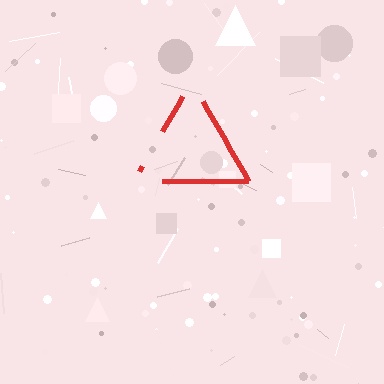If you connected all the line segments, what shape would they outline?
They would outline a triangle.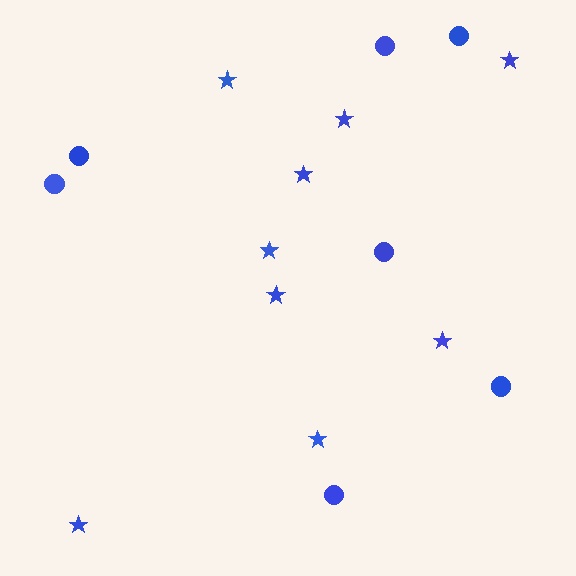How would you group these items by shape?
There are 2 groups: one group of stars (9) and one group of circles (7).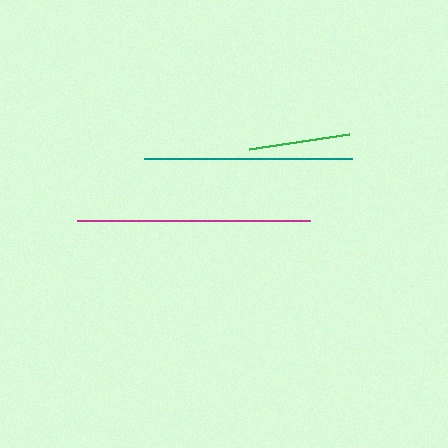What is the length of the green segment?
The green segment is approximately 101 pixels long.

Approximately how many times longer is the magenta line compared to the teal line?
The magenta line is approximately 1.1 times the length of the teal line.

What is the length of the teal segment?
The teal segment is approximately 209 pixels long.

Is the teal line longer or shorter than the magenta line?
The magenta line is longer than the teal line.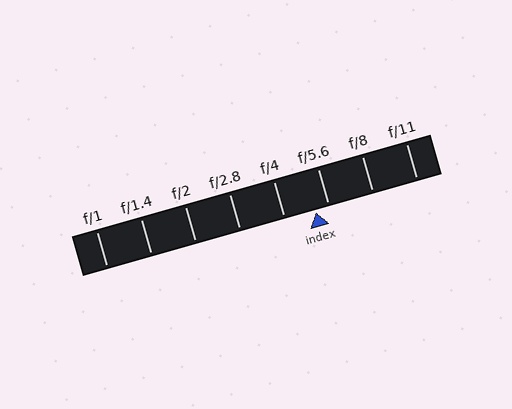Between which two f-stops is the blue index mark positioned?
The index mark is between f/4 and f/5.6.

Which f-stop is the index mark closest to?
The index mark is closest to f/5.6.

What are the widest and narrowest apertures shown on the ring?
The widest aperture shown is f/1 and the narrowest is f/11.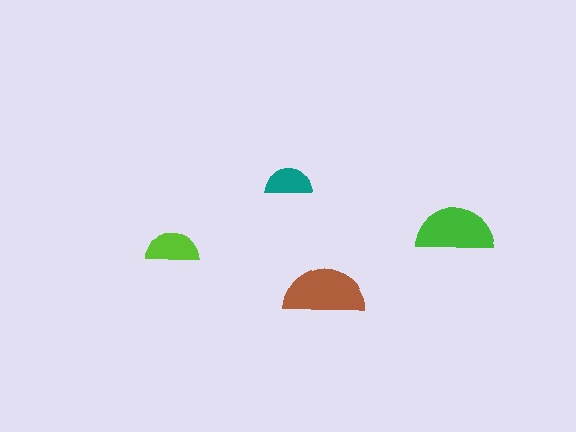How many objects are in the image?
There are 4 objects in the image.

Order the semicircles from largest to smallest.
the brown one, the green one, the lime one, the teal one.